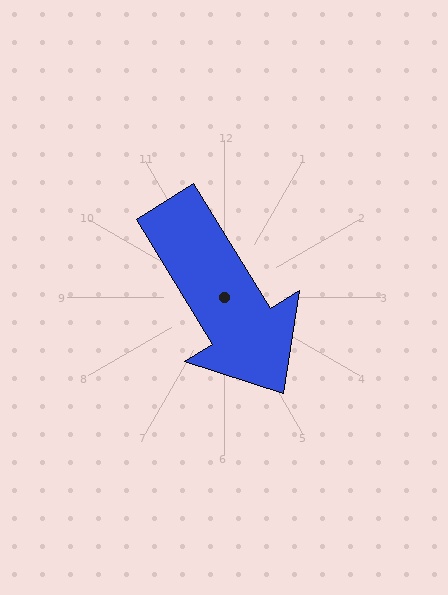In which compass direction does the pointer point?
Southeast.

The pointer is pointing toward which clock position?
Roughly 5 o'clock.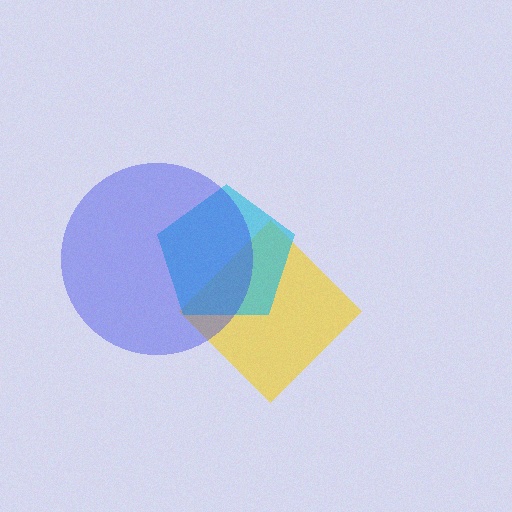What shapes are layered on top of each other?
The layered shapes are: a yellow diamond, a cyan pentagon, a blue circle.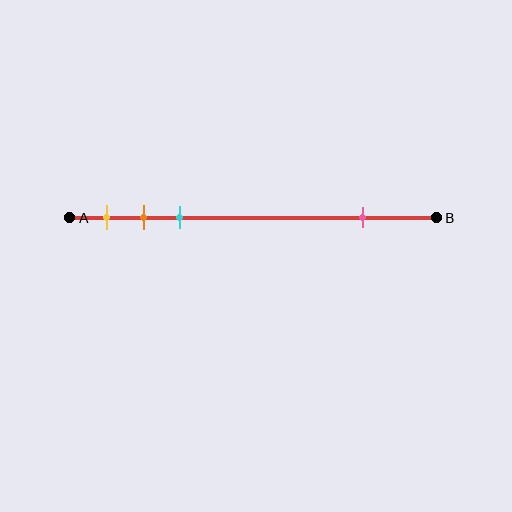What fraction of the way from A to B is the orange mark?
The orange mark is approximately 20% (0.2) of the way from A to B.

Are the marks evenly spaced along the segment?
No, the marks are not evenly spaced.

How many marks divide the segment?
There are 4 marks dividing the segment.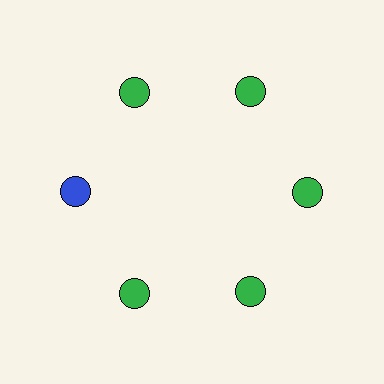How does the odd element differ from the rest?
It has a different color: blue instead of green.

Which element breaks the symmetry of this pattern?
The blue circle at roughly the 9 o'clock position breaks the symmetry. All other shapes are green circles.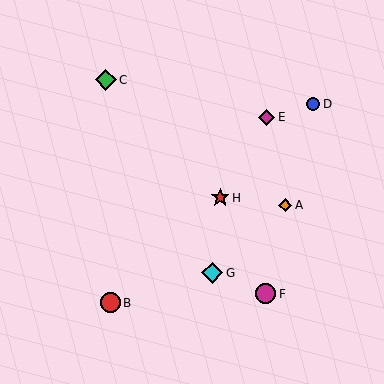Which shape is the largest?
The green diamond (labeled C) is the largest.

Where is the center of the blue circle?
The center of the blue circle is at (313, 104).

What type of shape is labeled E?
Shape E is a magenta diamond.